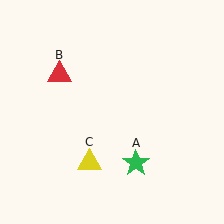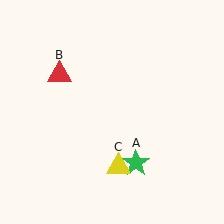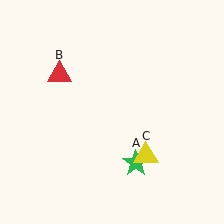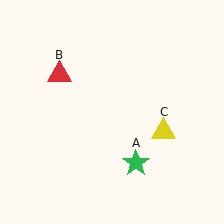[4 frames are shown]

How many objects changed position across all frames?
1 object changed position: yellow triangle (object C).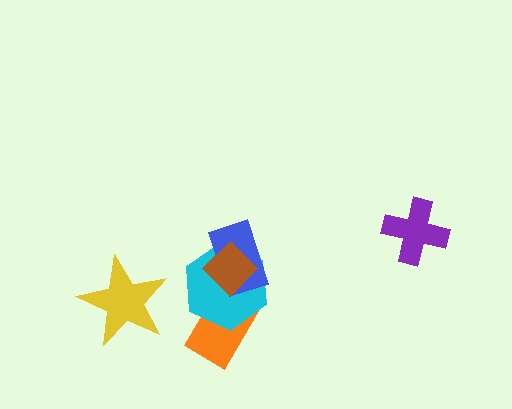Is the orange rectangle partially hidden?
Yes, it is partially covered by another shape.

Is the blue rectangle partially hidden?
Yes, it is partially covered by another shape.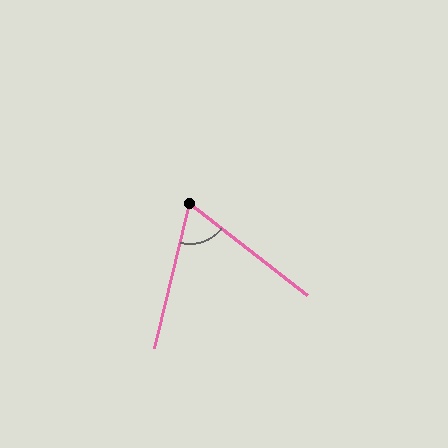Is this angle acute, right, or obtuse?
It is acute.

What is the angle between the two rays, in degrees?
Approximately 66 degrees.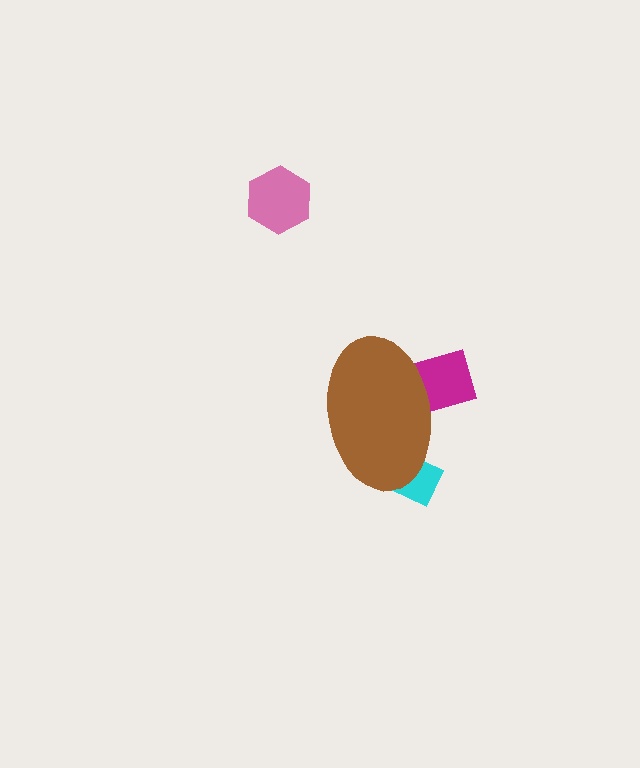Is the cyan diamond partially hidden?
Yes, the cyan diamond is partially hidden behind the brown ellipse.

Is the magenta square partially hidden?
Yes, the magenta square is partially hidden behind the brown ellipse.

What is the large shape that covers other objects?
A brown ellipse.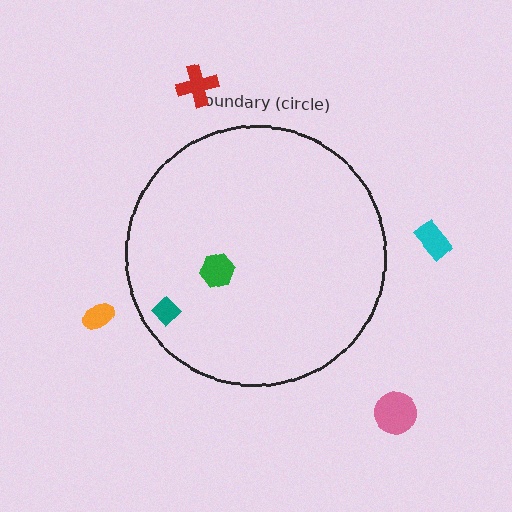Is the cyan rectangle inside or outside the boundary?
Outside.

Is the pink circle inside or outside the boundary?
Outside.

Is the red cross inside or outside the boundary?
Outside.